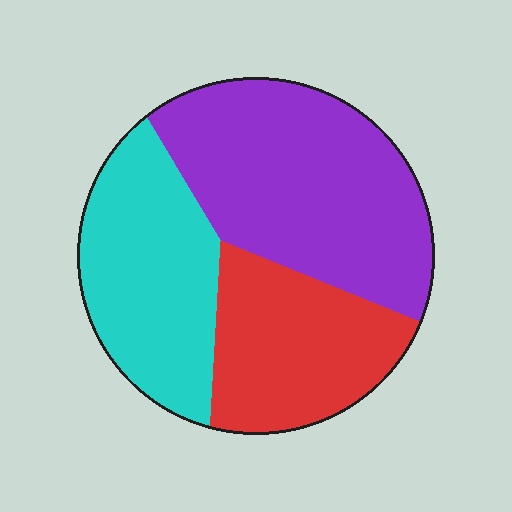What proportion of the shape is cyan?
Cyan covers about 30% of the shape.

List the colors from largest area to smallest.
From largest to smallest: purple, cyan, red.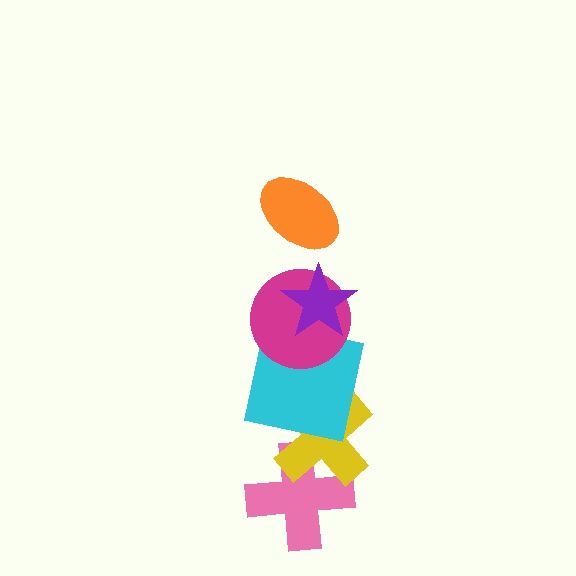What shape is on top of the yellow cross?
The cyan square is on top of the yellow cross.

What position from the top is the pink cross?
The pink cross is 6th from the top.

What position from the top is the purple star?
The purple star is 2nd from the top.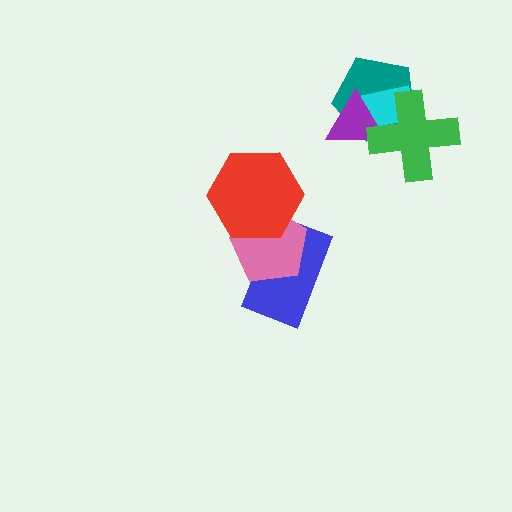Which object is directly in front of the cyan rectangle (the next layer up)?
The purple triangle is directly in front of the cyan rectangle.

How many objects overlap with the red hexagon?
2 objects overlap with the red hexagon.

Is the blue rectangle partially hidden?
Yes, it is partially covered by another shape.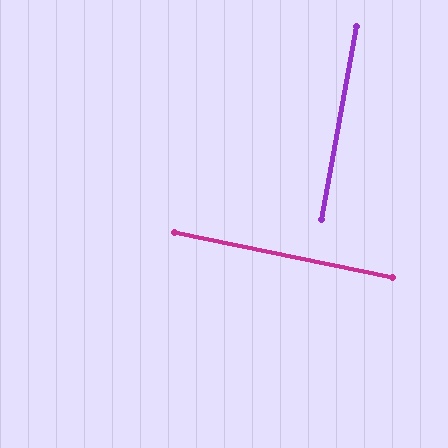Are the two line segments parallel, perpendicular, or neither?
Perpendicular — they meet at approximately 89°.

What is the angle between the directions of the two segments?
Approximately 89 degrees.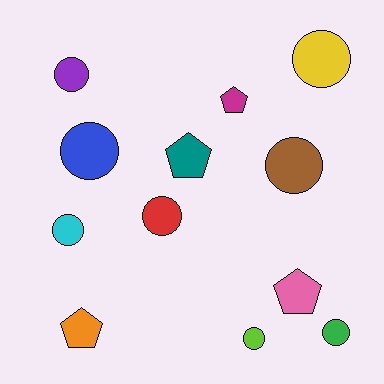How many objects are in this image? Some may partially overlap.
There are 12 objects.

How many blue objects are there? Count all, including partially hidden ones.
There is 1 blue object.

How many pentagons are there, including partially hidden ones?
There are 4 pentagons.